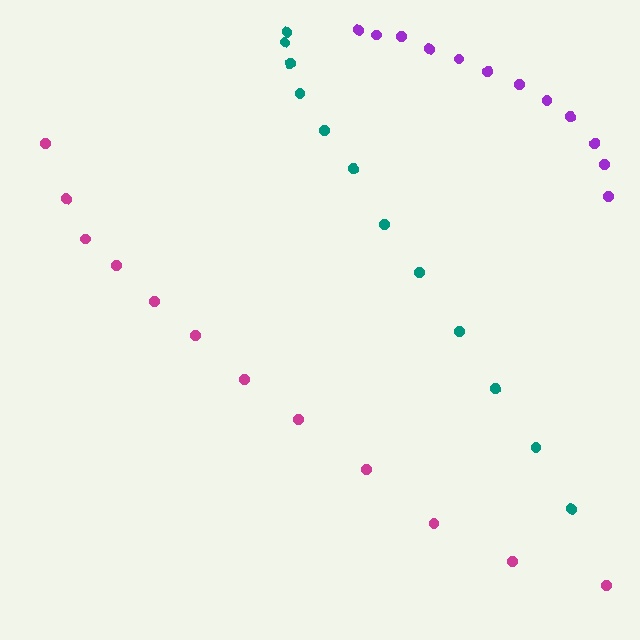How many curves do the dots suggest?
There are 3 distinct paths.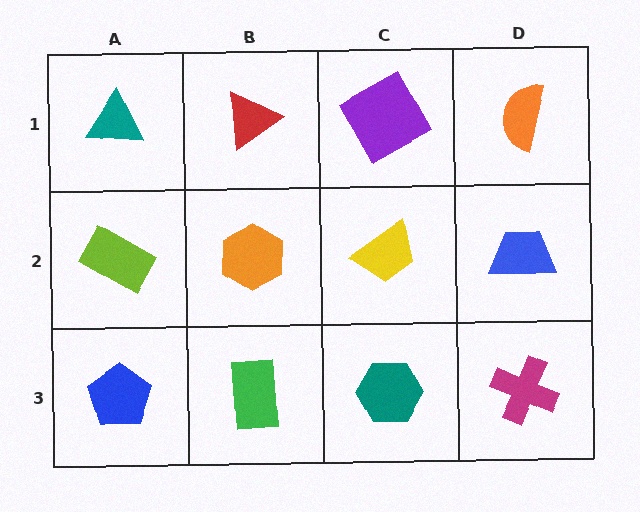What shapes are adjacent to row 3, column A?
A lime rectangle (row 2, column A), a green rectangle (row 3, column B).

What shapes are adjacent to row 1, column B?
An orange hexagon (row 2, column B), a teal triangle (row 1, column A), a purple square (row 1, column C).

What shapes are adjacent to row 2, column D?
An orange semicircle (row 1, column D), a magenta cross (row 3, column D), a yellow trapezoid (row 2, column C).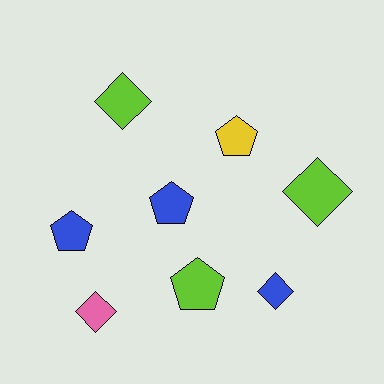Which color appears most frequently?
Lime, with 3 objects.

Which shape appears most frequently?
Pentagon, with 4 objects.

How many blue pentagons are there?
There are 2 blue pentagons.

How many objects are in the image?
There are 8 objects.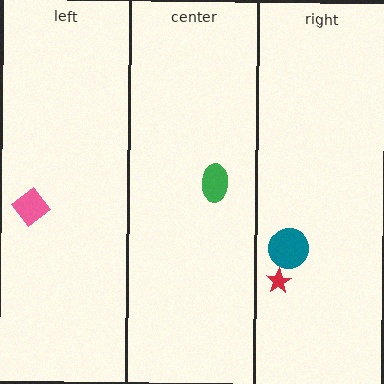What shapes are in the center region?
The green ellipse.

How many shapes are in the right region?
2.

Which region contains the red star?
The right region.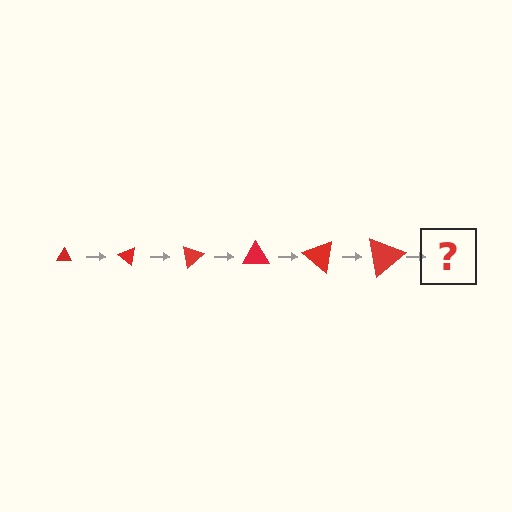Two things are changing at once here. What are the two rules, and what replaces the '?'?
The two rules are that the triangle grows larger each step and it rotates 40 degrees each step. The '?' should be a triangle, larger than the previous one and rotated 240 degrees from the start.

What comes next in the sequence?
The next element should be a triangle, larger than the previous one and rotated 240 degrees from the start.